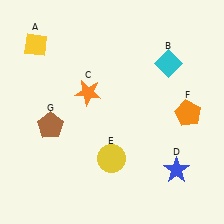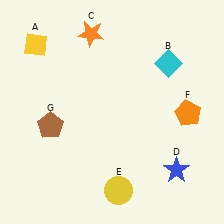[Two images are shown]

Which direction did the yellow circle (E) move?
The yellow circle (E) moved down.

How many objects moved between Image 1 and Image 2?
2 objects moved between the two images.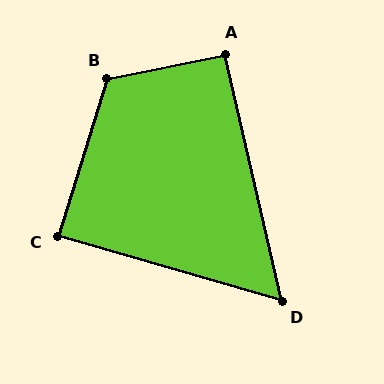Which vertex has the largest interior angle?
B, at approximately 119 degrees.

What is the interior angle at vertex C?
Approximately 89 degrees (approximately right).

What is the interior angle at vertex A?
Approximately 91 degrees (approximately right).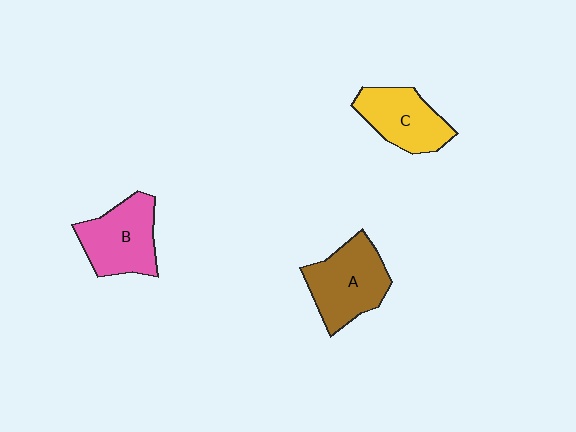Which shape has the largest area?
Shape A (brown).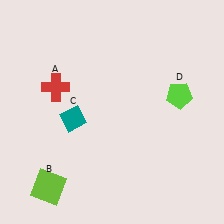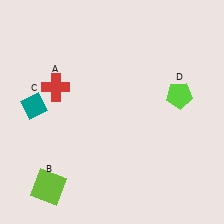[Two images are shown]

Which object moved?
The teal diamond (C) moved left.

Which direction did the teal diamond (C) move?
The teal diamond (C) moved left.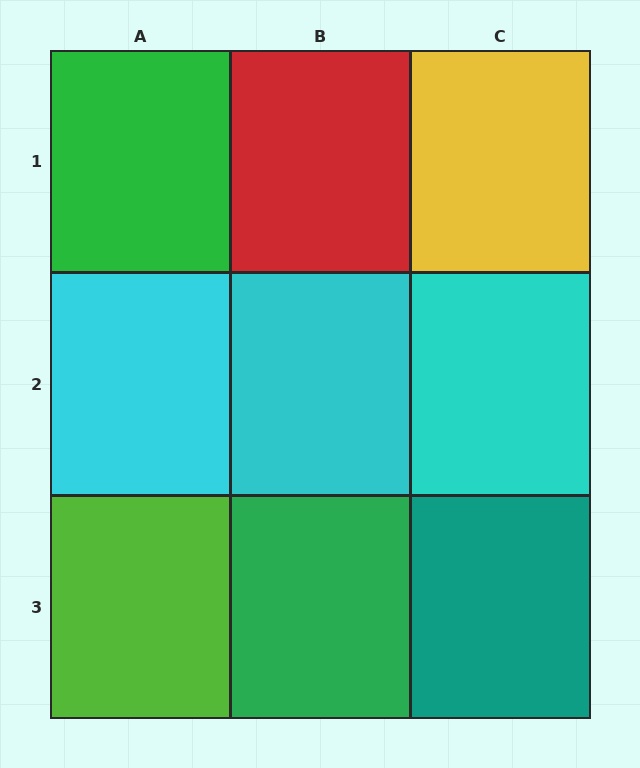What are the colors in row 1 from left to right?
Green, red, yellow.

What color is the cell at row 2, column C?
Cyan.